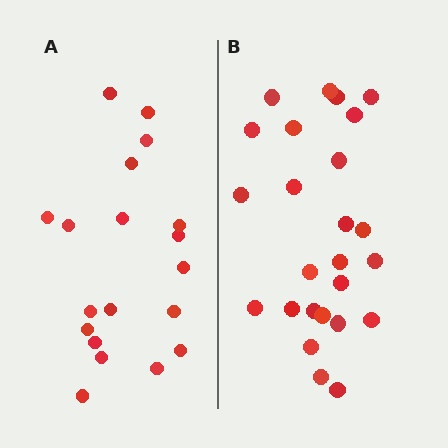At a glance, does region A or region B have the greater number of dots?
Region B (the right region) has more dots.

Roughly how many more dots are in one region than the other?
Region B has about 6 more dots than region A.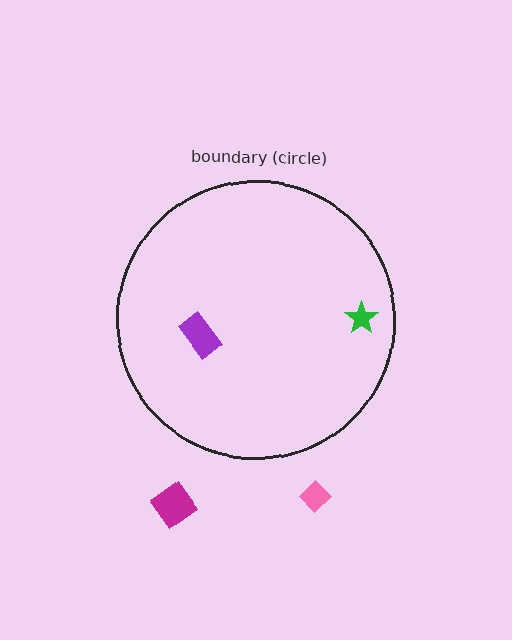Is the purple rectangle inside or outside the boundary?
Inside.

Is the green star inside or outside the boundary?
Inside.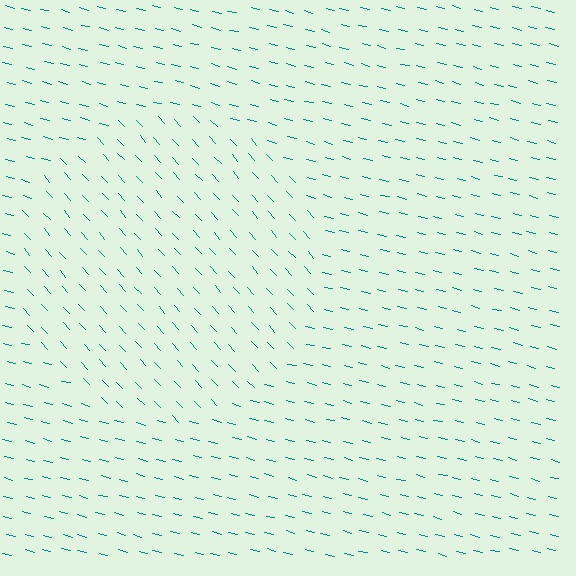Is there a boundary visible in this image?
Yes, there is a texture boundary formed by a change in line orientation.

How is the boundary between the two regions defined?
The boundary is defined purely by a change in line orientation (approximately 33 degrees difference). All lines are the same color and thickness.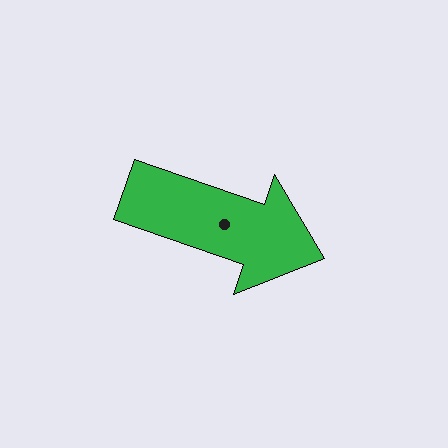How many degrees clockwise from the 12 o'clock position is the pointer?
Approximately 109 degrees.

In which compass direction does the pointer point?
East.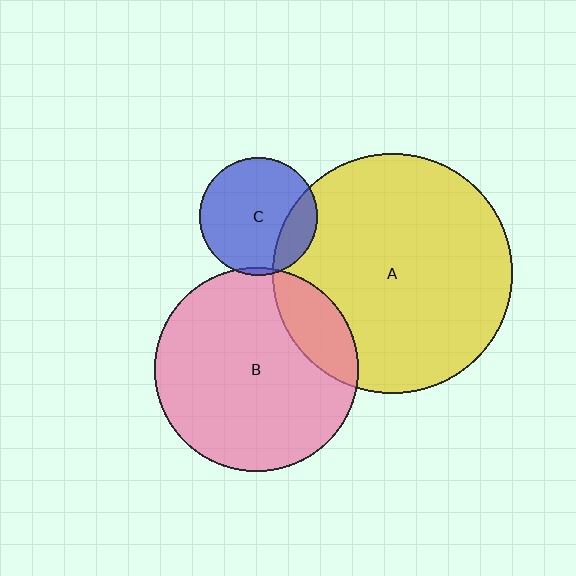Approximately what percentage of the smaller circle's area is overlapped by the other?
Approximately 15%.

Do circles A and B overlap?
Yes.